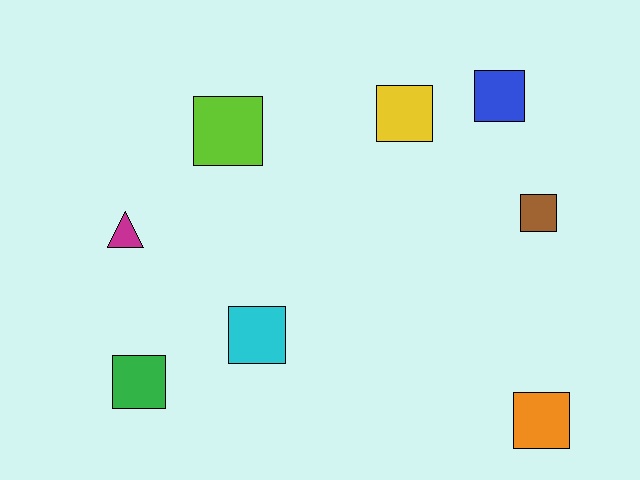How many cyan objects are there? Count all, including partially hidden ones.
There is 1 cyan object.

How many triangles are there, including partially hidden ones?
There is 1 triangle.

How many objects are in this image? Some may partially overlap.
There are 8 objects.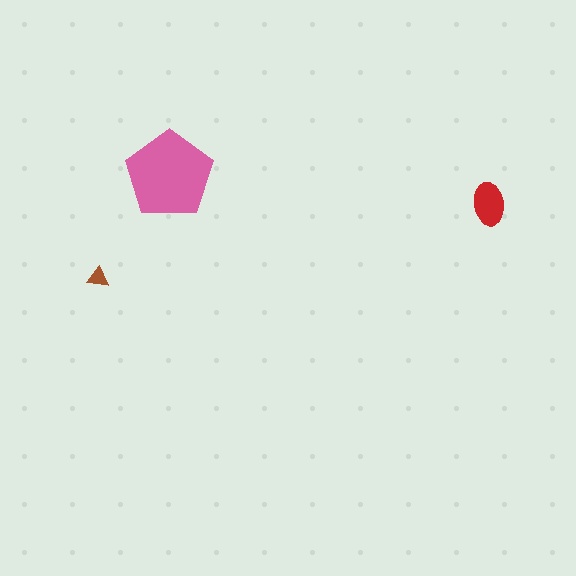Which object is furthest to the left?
The brown triangle is leftmost.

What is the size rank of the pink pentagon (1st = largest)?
1st.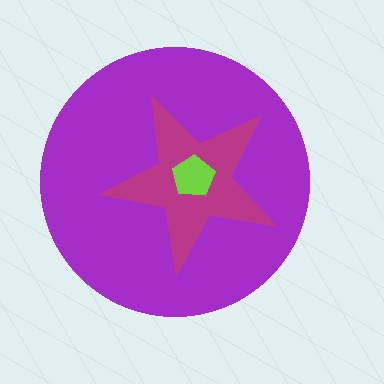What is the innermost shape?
The lime pentagon.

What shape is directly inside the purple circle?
The magenta star.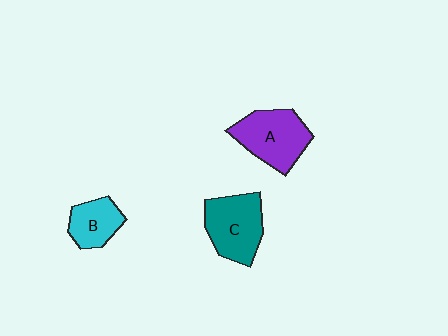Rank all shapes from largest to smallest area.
From largest to smallest: A (purple), C (teal), B (cyan).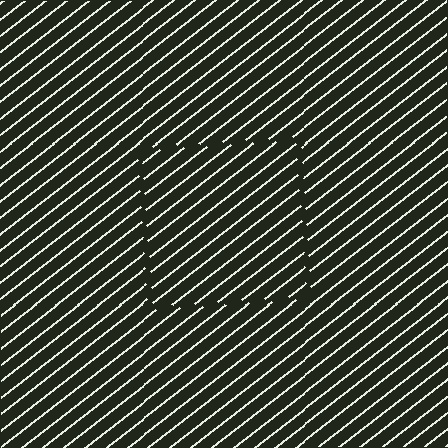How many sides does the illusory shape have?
4 sides — the line-ends trace a square.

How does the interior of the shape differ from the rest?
The interior of the shape contains the same grating, shifted by half a period — the contour is defined by the phase discontinuity where line-ends from the inner and outer gratings abut.